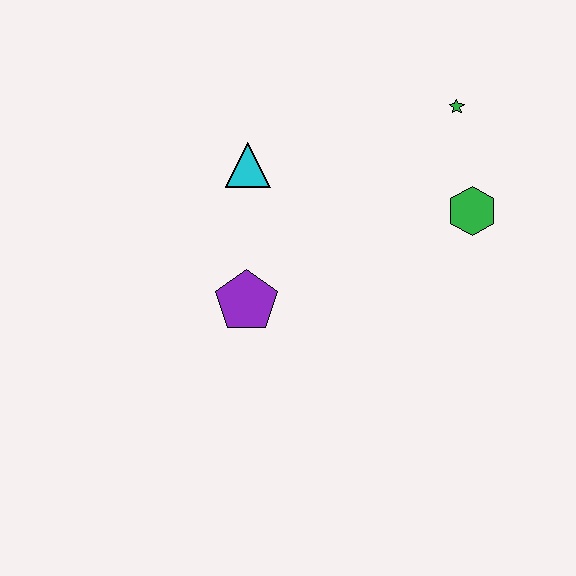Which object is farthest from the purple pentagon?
The green star is farthest from the purple pentagon.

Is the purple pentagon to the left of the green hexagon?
Yes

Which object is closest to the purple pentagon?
The cyan triangle is closest to the purple pentagon.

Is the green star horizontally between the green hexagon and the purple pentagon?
Yes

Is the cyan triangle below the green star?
Yes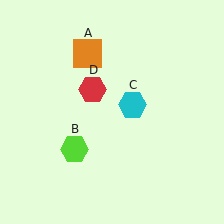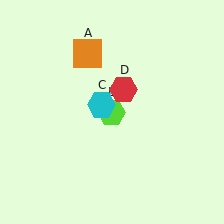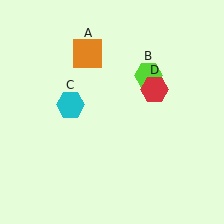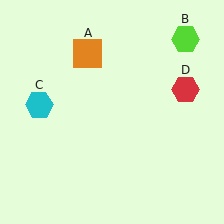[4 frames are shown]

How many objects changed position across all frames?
3 objects changed position: lime hexagon (object B), cyan hexagon (object C), red hexagon (object D).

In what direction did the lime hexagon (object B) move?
The lime hexagon (object B) moved up and to the right.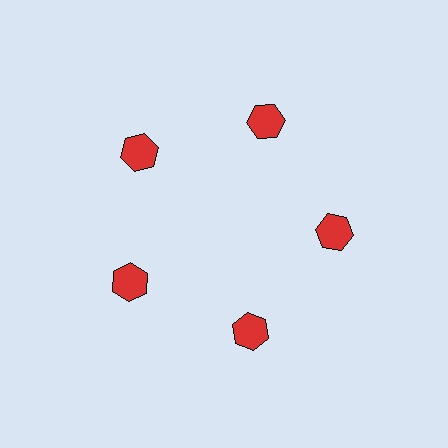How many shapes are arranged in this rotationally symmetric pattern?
There are 5 shapes, arranged in 5 groups of 1.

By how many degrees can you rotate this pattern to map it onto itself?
The pattern maps onto itself every 72 degrees of rotation.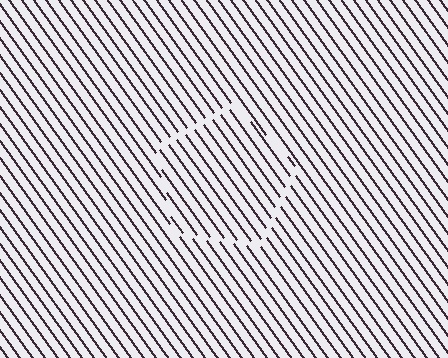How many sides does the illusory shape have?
5 sides — the line-ends trace a pentagon.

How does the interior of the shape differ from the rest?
The interior of the shape contains the same grating, shifted by half a period — the contour is defined by the phase discontinuity where line-ends from the inner and outer gratings abut.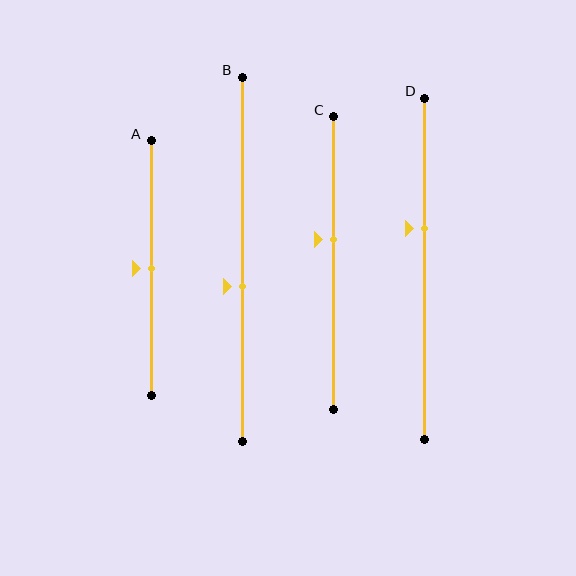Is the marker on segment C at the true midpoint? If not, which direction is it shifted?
No, the marker on segment C is shifted upward by about 8% of the segment length.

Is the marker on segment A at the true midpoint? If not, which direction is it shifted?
Yes, the marker on segment A is at the true midpoint.